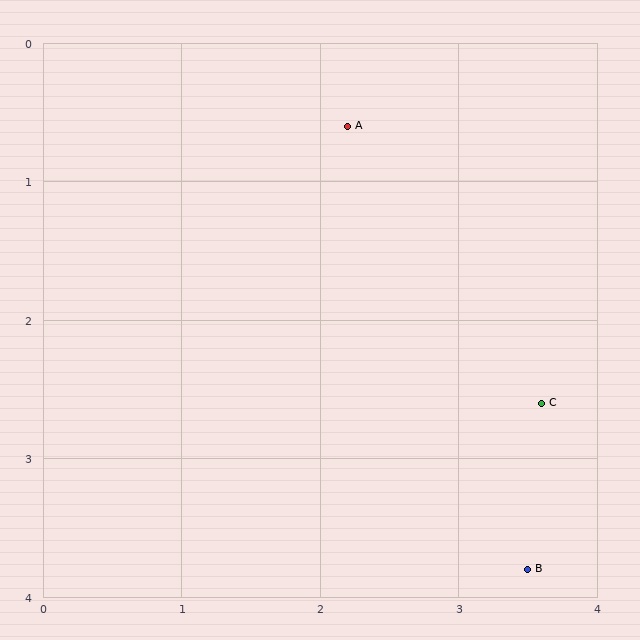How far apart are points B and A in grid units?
Points B and A are about 3.5 grid units apart.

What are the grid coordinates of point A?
Point A is at approximately (2.2, 0.6).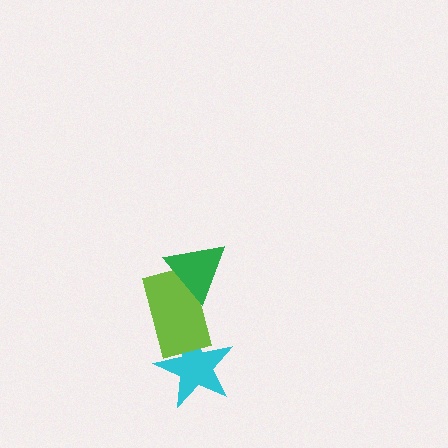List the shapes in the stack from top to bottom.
From top to bottom: the green triangle, the lime rectangle, the cyan star.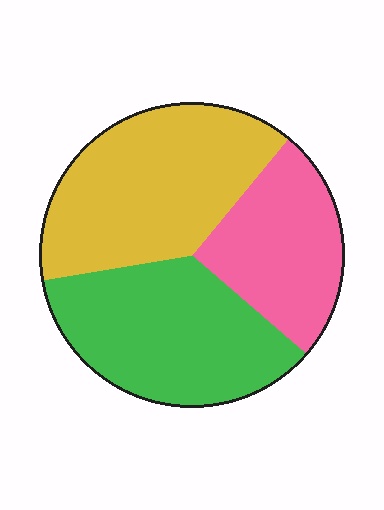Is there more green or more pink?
Green.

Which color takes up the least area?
Pink, at roughly 25%.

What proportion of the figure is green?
Green takes up between a quarter and a half of the figure.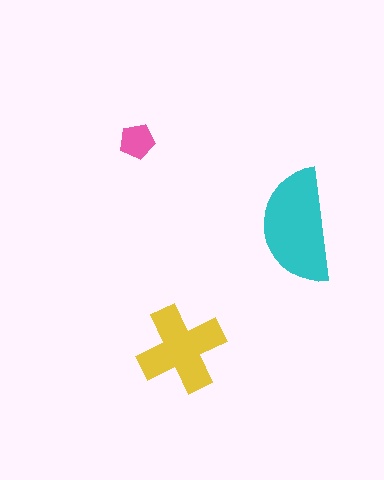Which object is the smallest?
The pink pentagon.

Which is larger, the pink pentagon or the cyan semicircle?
The cyan semicircle.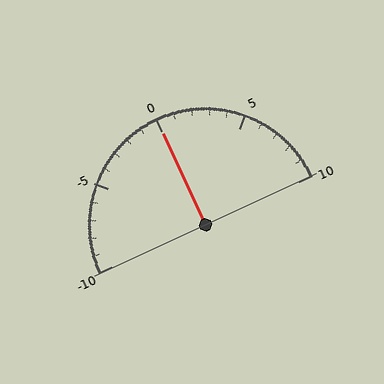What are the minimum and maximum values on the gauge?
The gauge ranges from -10 to 10.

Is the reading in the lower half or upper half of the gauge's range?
The reading is in the upper half of the range (-10 to 10).